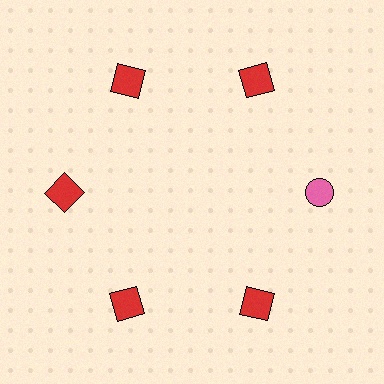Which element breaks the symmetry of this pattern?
The pink circle at roughly the 3 o'clock position breaks the symmetry. All other shapes are red squares.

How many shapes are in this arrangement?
There are 6 shapes arranged in a ring pattern.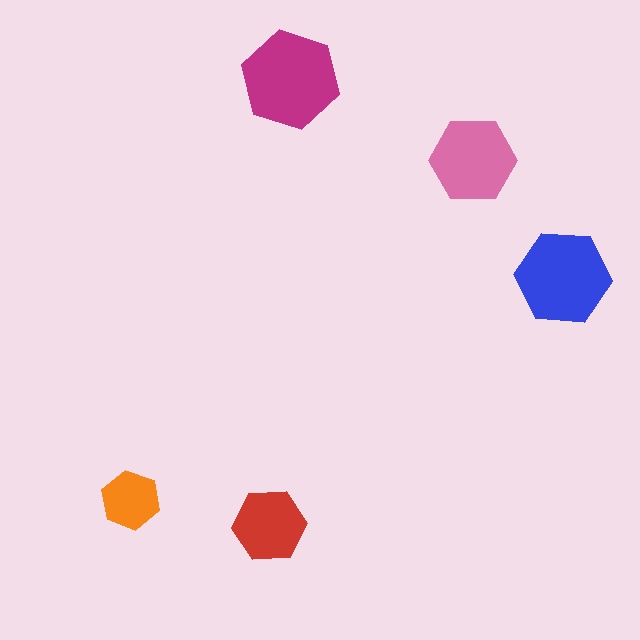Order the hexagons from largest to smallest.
the magenta one, the blue one, the pink one, the red one, the orange one.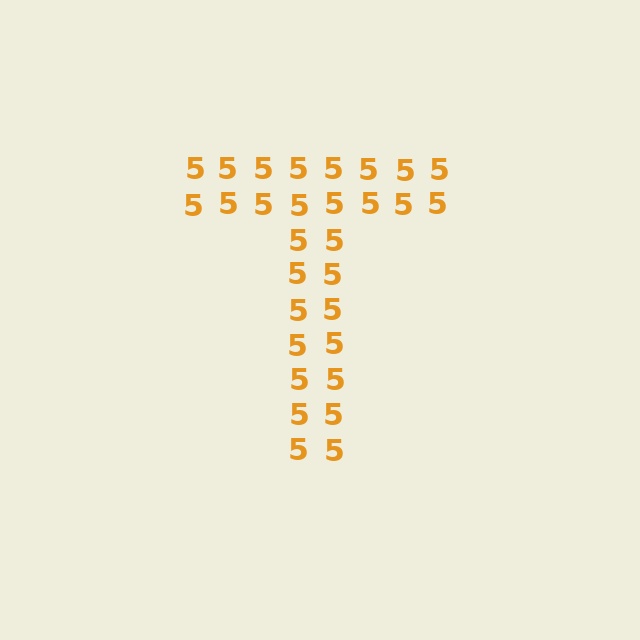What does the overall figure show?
The overall figure shows the letter T.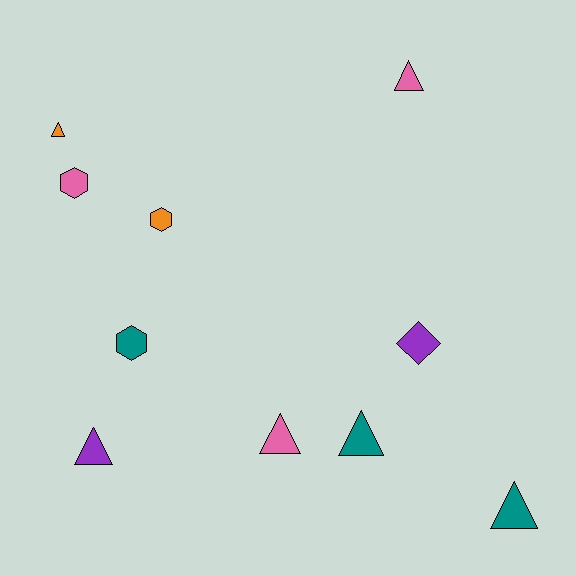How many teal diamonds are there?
There are no teal diamonds.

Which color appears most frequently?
Pink, with 3 objects.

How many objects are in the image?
There are 10 objects.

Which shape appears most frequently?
Triangle, with 6 objects.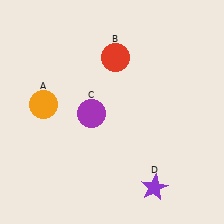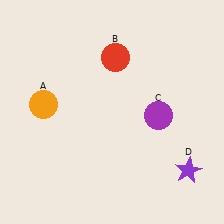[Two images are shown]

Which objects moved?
The objects that moved are: the purple circle (C), the purple star (D).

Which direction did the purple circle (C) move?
The purple circle (C) moved right.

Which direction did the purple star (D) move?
The purple star (D) moved right.